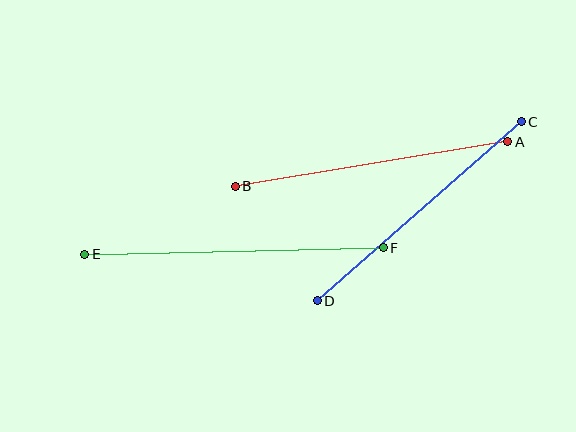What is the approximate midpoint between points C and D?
The midpoint is at approximately (419, 211) pixels.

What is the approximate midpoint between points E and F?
The midpoint is at approximately (234, 251) pixels.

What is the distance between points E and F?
The distance is approximately 298 pixels.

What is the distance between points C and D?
The distance is approximately 271 pixels.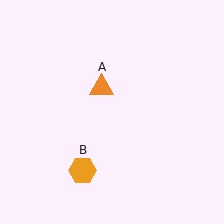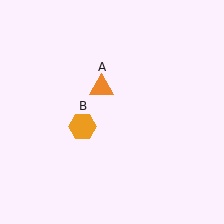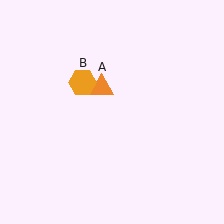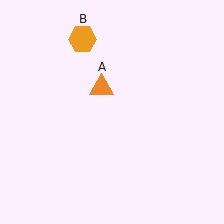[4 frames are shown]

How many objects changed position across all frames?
1 object changed position: orange hexagon (object B).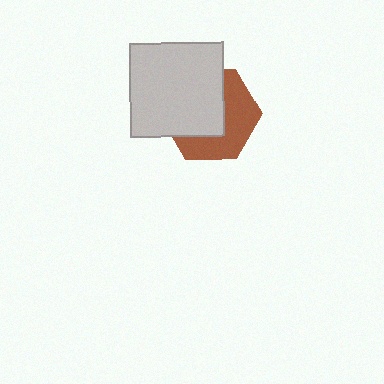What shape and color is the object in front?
The object in front is a light gray square.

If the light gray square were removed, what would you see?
You would see the complete brown hexagon.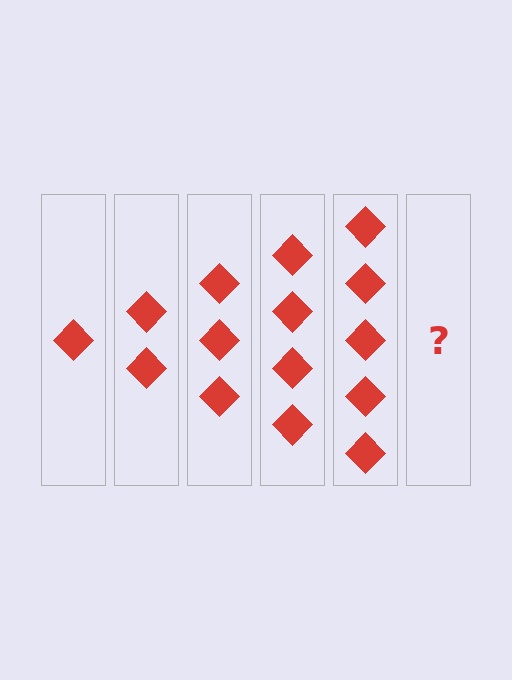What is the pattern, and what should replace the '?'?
The pattern is that each step adds one more diamond. The '?' should be 6 diamonds.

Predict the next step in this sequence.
The next step is 6 diamonds.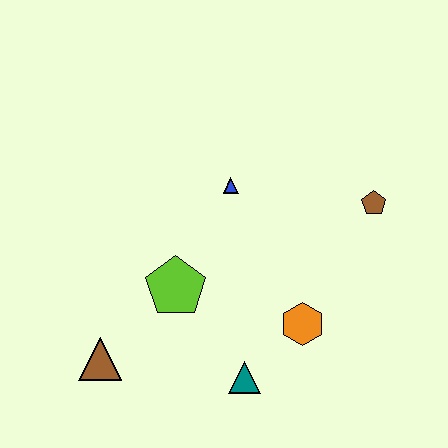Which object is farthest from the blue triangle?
The brown triangle is farthest from the blue triangle.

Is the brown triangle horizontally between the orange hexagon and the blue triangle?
No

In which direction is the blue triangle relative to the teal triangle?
The blue triangle is above the teal triangle.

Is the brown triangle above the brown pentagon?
No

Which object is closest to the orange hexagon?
The teal triangle is closest to the orange hexagon.